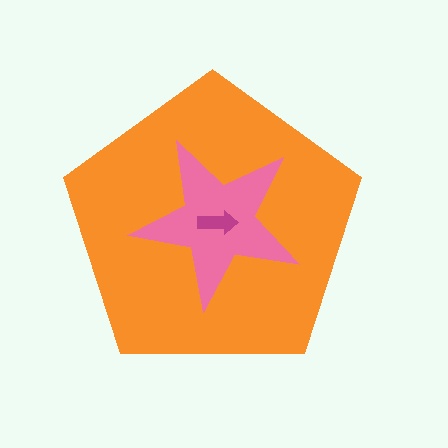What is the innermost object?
The magenta arrow.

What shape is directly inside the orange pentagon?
The pink star.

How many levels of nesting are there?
3.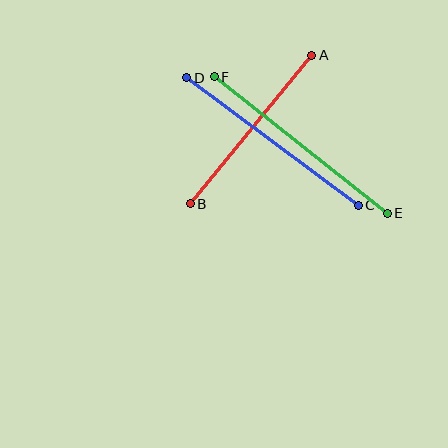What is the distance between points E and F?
The distance is approximately 220 pixels.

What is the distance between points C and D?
The distance is approximately 214 pixels.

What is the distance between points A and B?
The distance is approximately 192 pixels.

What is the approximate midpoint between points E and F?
The midpoint is at approximately (301, 145) pixels.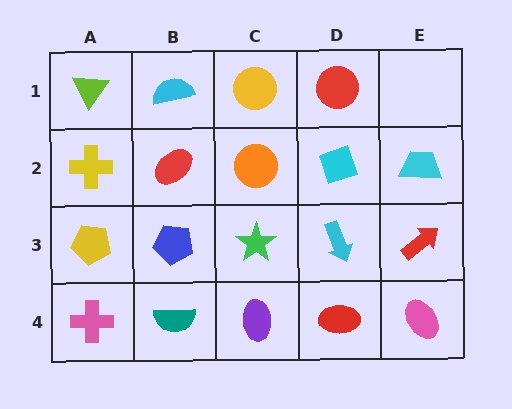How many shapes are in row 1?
4 shapes.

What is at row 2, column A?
A yellow cross.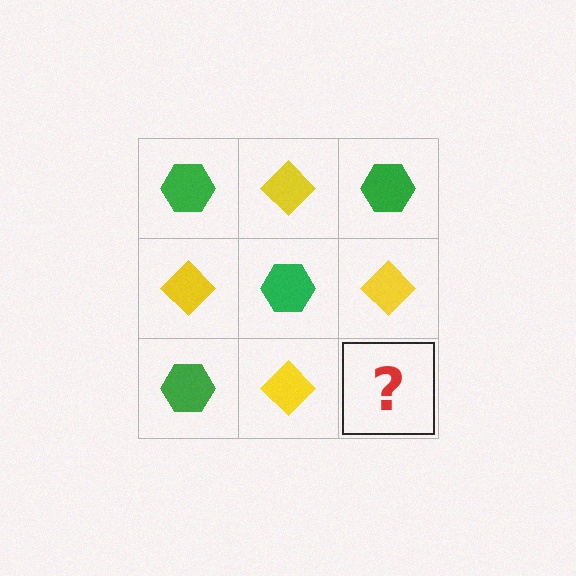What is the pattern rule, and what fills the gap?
The rule is that it alternates green hexagon and yellow diamond in a checkerboard pattern. The gap should be filled with a green hexagon.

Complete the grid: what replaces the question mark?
The question mark should be replaced with a green hexagon.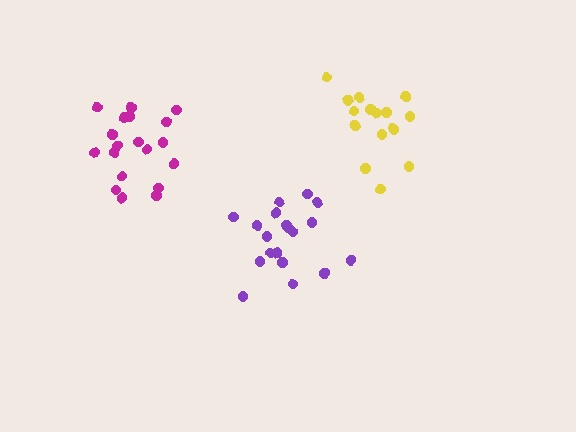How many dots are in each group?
Group 1: 19 dots, Group 2: 16 dots, Group 3: 19 dots (54 total).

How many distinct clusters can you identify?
There are 3 distinct clusters.